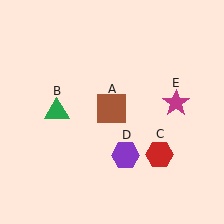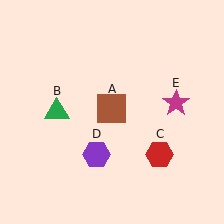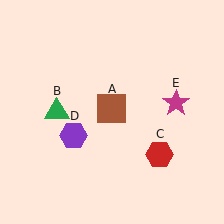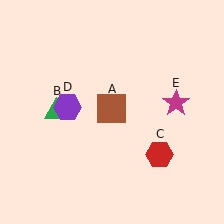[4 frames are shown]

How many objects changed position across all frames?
1 object changed position: purple hexagon (object D).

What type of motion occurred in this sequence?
The purple hexagon (object D) rotated clockwise around the center of the scene.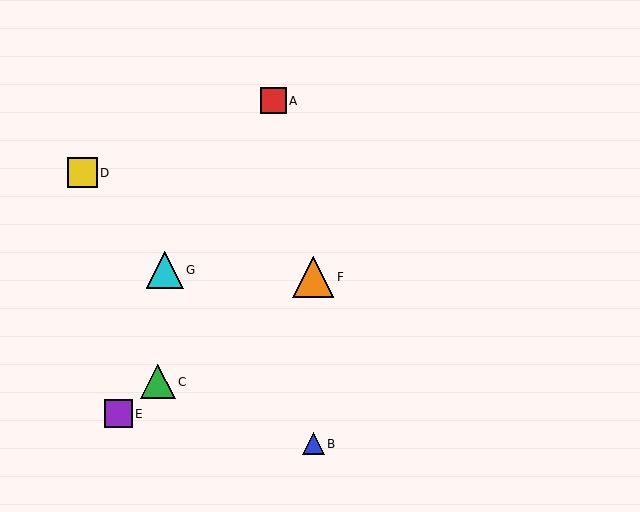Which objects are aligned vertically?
Objects B, F are aligned vertically.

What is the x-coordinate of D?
Object D is at x≈82.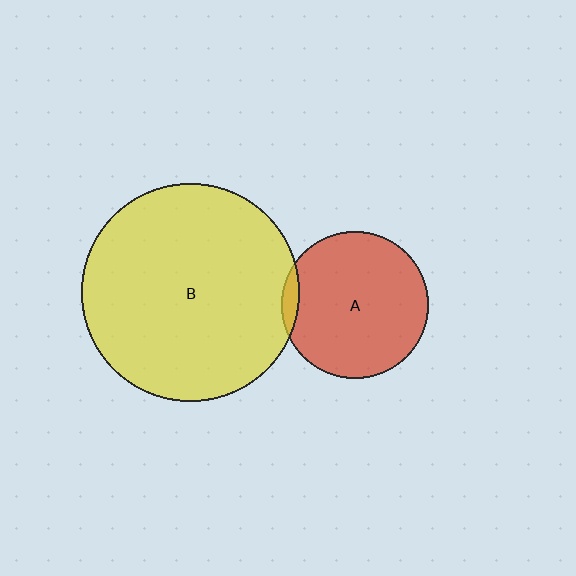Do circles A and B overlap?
Yes.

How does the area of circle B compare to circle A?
Approximately 2.2 times.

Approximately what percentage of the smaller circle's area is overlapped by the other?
Approximately 5%.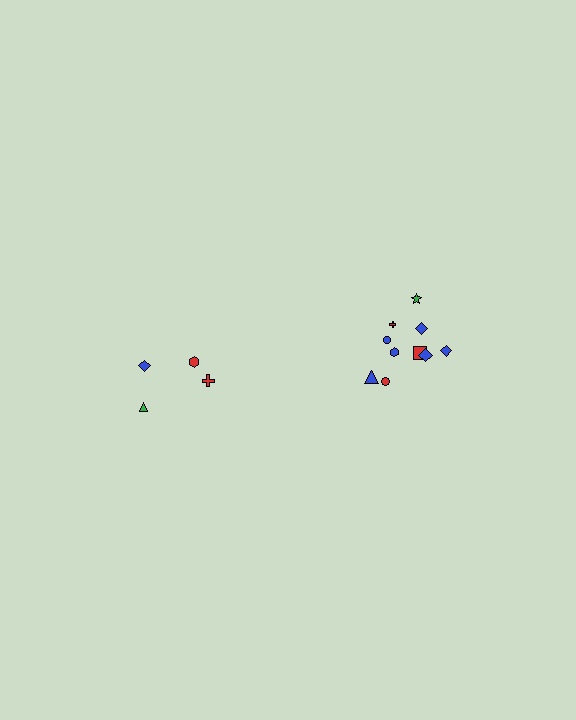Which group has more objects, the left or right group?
The right group.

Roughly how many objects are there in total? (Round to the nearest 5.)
Roughly 15 objects in total.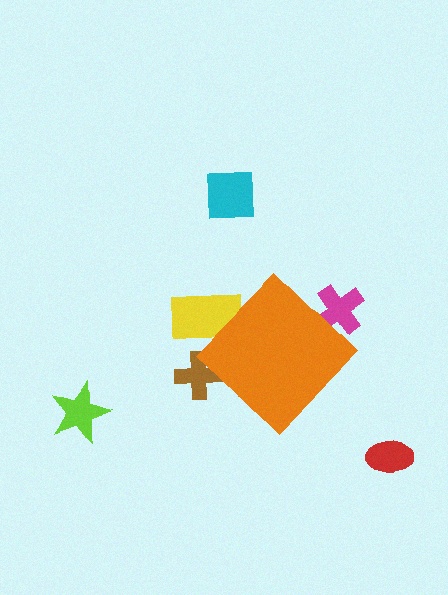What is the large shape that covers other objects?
An orange diamond.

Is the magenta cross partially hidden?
Yes, the magenta cross is partially hidden behind the orange diamond.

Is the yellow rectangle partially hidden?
Yes, the yellow rectangle is partially hidden behind the orange diamond.